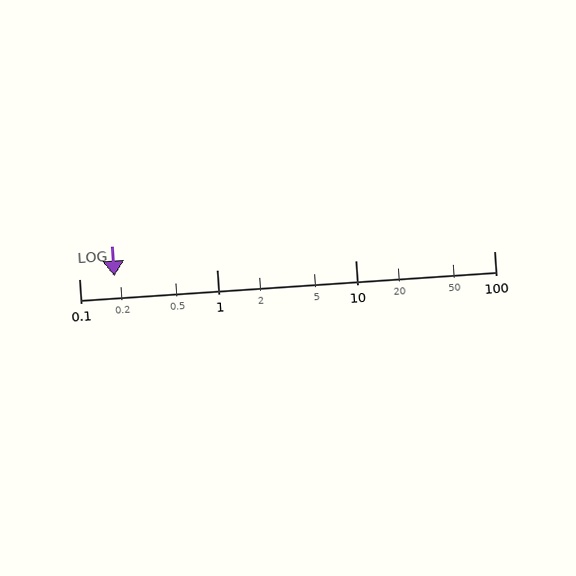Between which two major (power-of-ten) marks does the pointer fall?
The pointer is between 0.1 and 1.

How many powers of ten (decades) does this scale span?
The scale spans 3 decades, from 0.1 to 100.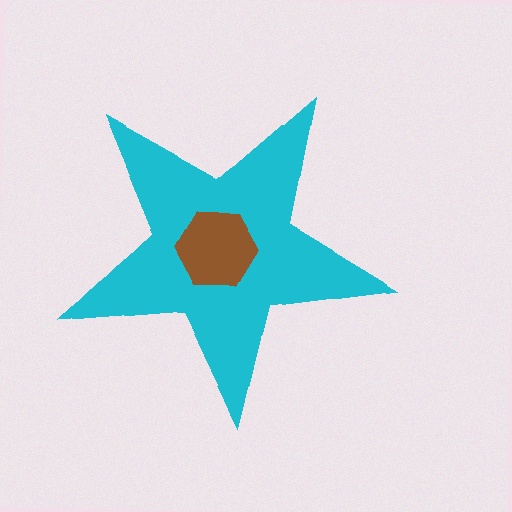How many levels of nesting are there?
2.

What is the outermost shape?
The cyan star.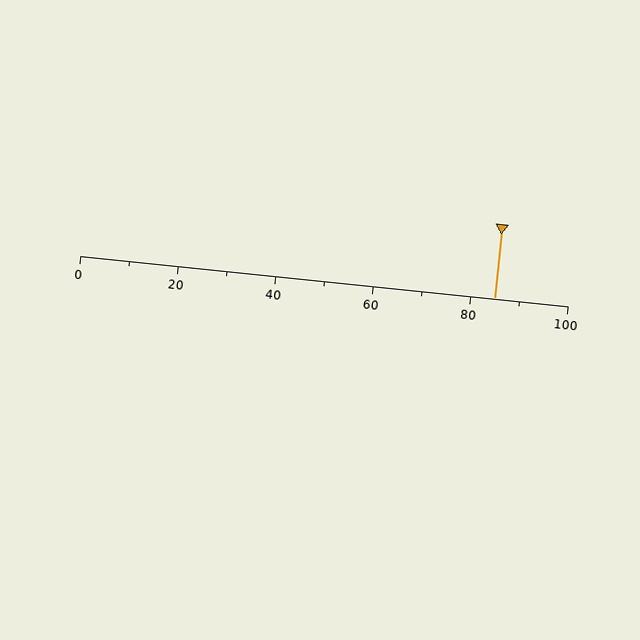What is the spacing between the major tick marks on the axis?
The major ticks are spaced 20 apart.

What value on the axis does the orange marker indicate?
The marker indicates approximately 85.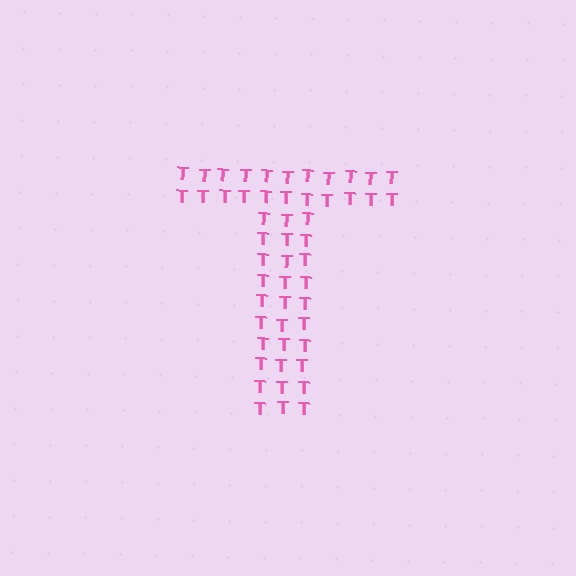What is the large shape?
The large shape is the letter T.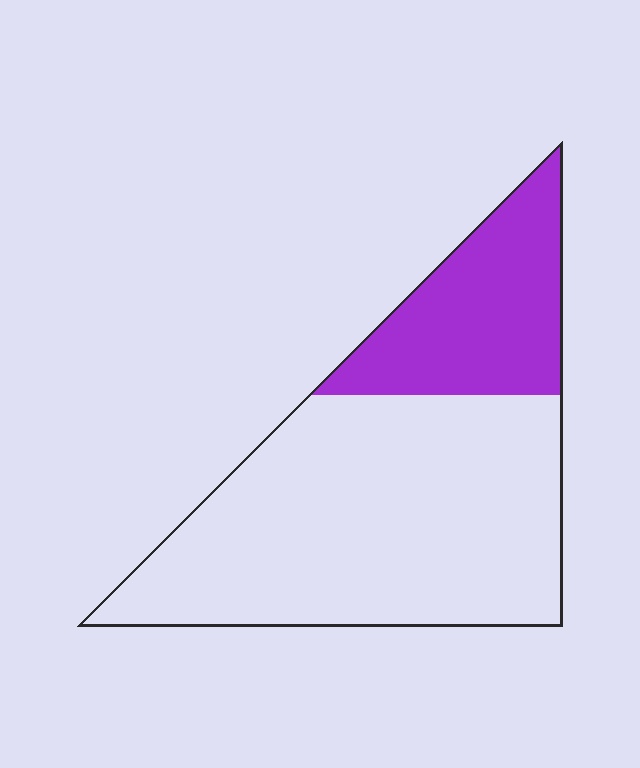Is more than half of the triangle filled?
No.